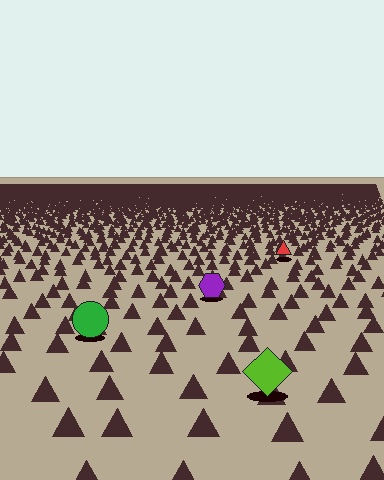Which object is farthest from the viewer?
The red triangle is farthest from the viewer. It appears smaller and the ground texture around it is denser.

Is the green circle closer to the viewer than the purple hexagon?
Yes. The green circle is closer — you can tell from the texture gradient: the ground texture is coarser near it.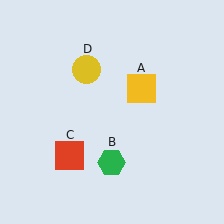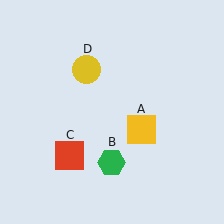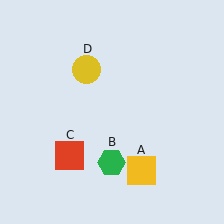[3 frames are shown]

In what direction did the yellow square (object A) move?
The yellow square (object A) moved down.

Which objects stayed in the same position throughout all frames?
Green hexagon (object B) and red square (object C) and yellow circle (object D) remained stationary.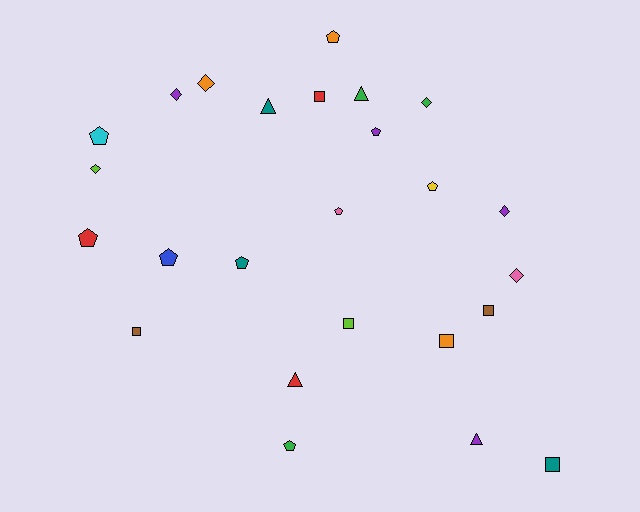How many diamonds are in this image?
There are 6 diamonds.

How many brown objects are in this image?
There are 2 brown objects.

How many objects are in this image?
There are 25 objects.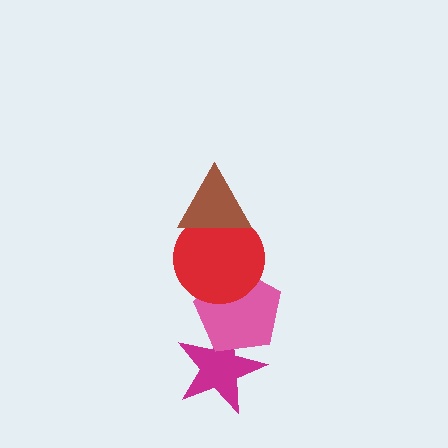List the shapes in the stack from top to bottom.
From top to bottom: the brown triangle, the red circle, the pink pentagon, the magenta star.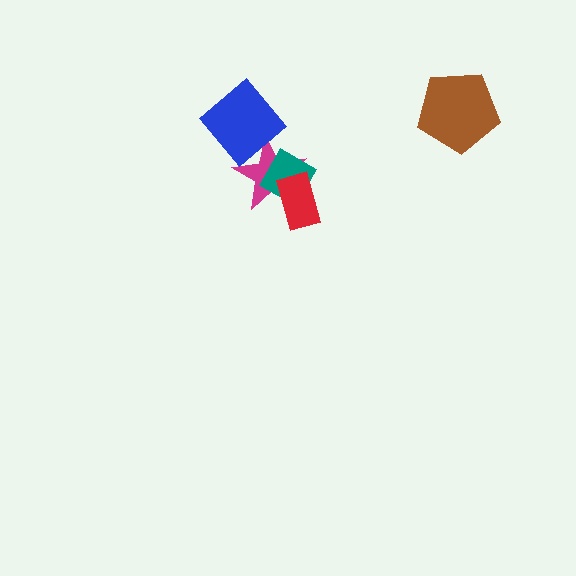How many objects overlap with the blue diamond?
1 object overlaps with the blue diamond.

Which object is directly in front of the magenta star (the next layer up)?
The teal diamond is directly in front of the magenta star.